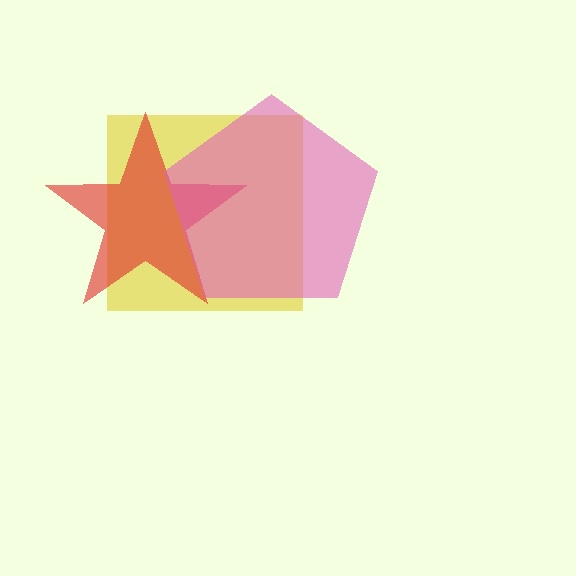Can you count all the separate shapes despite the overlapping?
Yes, there are 3 separate shapes.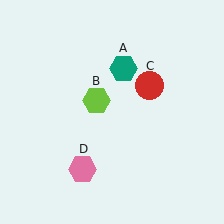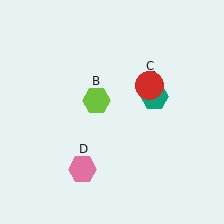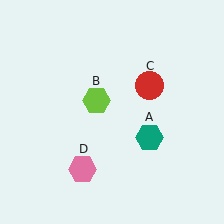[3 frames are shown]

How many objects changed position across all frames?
1 object changed position: teal hexagon (object A).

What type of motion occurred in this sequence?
The teal hexagon (object A) rotated clockwise around the center of the scene.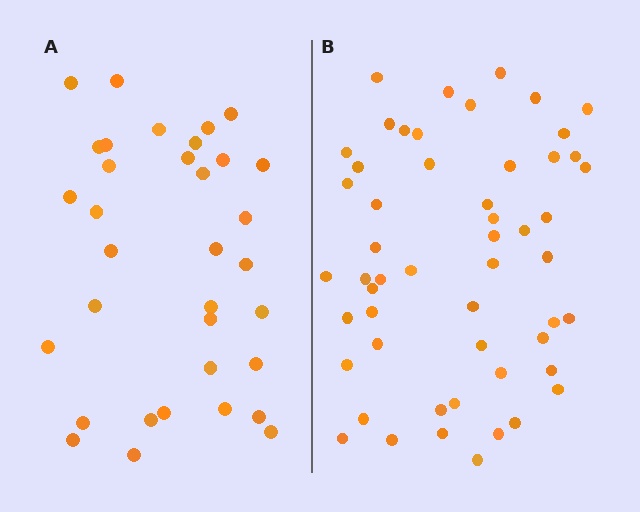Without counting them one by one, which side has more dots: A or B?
Region B (the right region) has more dots.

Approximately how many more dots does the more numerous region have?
Region B has approximately 20 more dots than region A.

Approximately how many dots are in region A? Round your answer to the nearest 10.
About 30 dots. (The exact count is 34, which rounds to 30.)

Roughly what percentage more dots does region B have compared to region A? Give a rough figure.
About 55% more.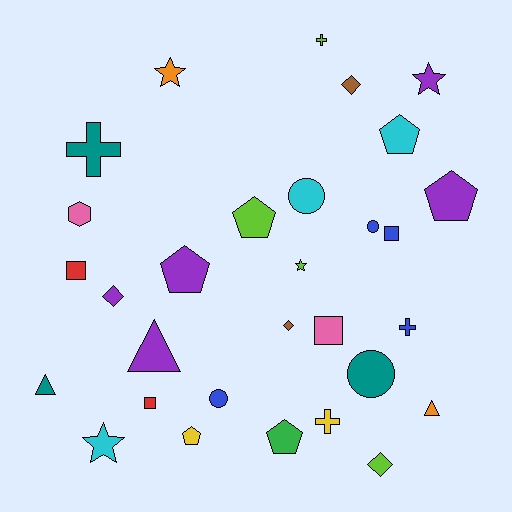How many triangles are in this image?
There are 3 triangles.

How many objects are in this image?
There are 30 objects.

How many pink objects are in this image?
There are 2 pink objects.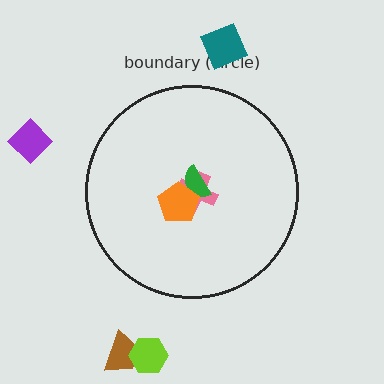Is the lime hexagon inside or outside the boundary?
Outside.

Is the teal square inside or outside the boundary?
Outside.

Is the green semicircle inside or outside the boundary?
Inside.